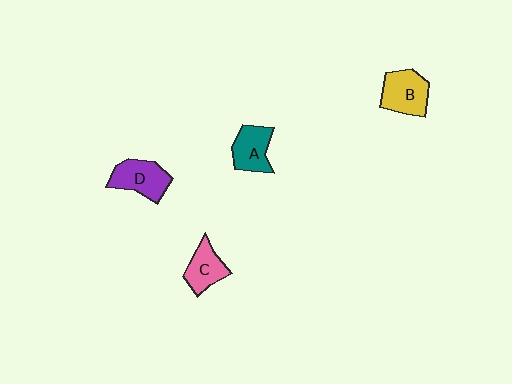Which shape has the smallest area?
Shape C (pink).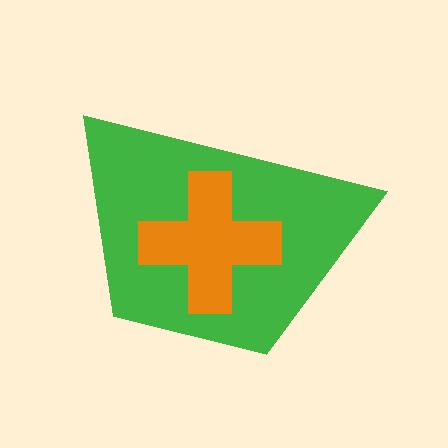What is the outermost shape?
The green trapezoid.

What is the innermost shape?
The orange cross.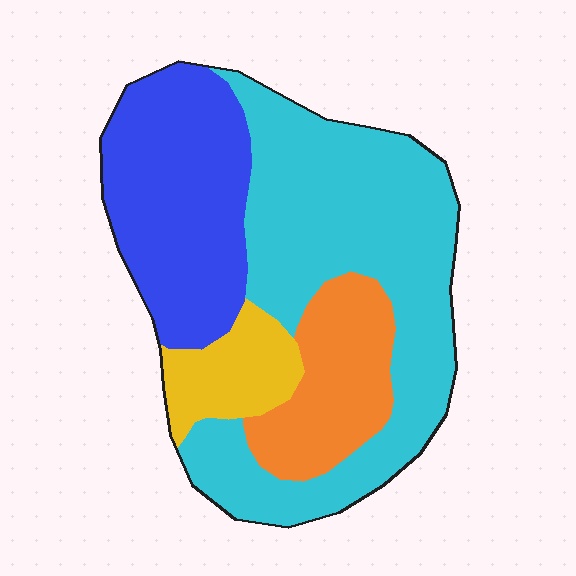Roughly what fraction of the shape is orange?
Orange covers around 15% of the shape.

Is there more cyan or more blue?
Cyan.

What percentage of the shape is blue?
Blue covers 27% of the shape.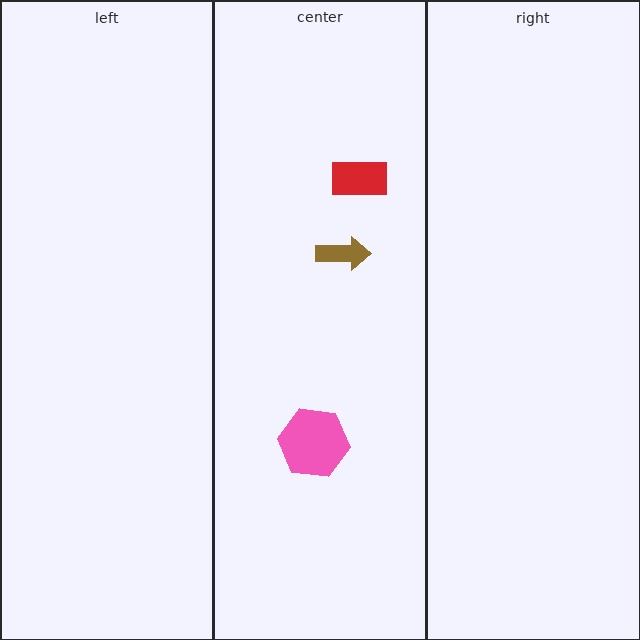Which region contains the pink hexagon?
The center region.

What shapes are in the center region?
The pink hexagon, the brown arrow, the red rectangle.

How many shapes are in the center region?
3.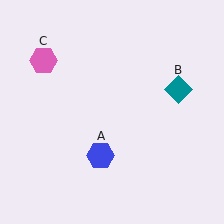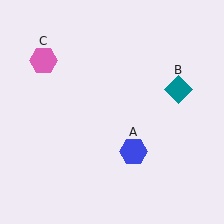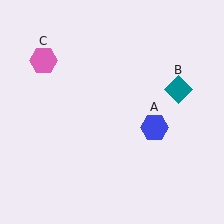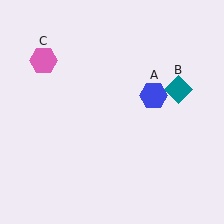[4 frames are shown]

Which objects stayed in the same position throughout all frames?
Teal diamond (object B) and pink hexagon (object C) remained stationary.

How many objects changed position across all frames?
1 object changed position: blue hexagon (object A).